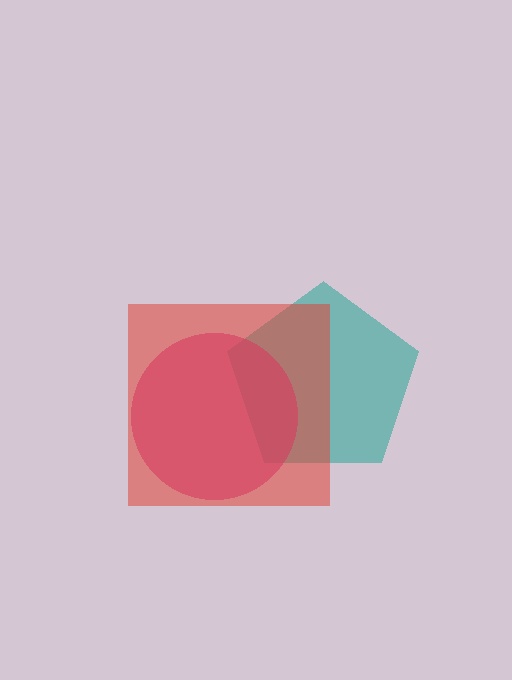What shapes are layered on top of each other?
The layered shapes are: a teal pentagon, a magenta circle, a red square.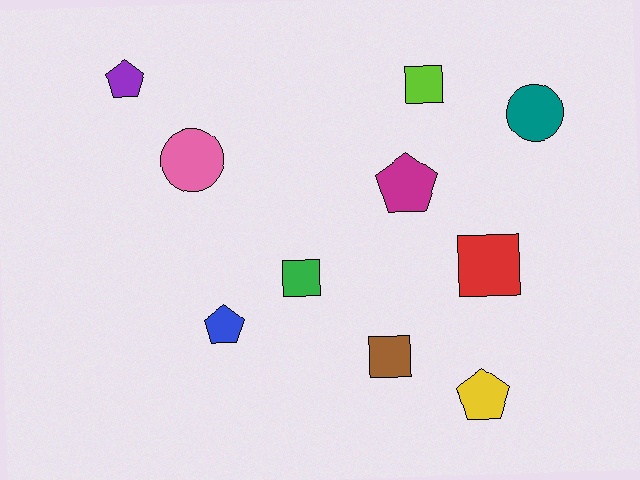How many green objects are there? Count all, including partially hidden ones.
There is 1 green object.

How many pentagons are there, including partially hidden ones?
There are 4 pentagons.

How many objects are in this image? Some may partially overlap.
There are 10 objects.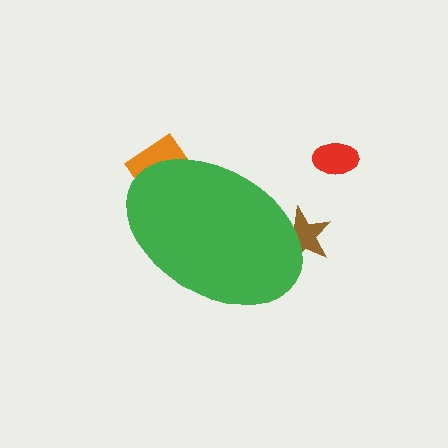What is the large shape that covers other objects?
A green ellipse.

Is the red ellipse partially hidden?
No, the red ellipse is fully visible.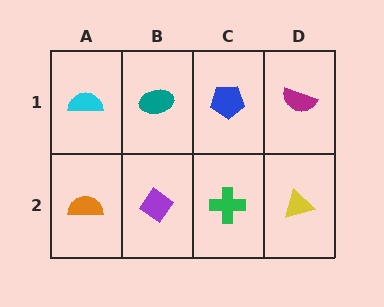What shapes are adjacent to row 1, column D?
A yellow triangle (row 2, column D), a blue pentagon (row 1, column C).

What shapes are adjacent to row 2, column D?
A magenta semicircle (row 1, column D), a green cross (row 2, column C).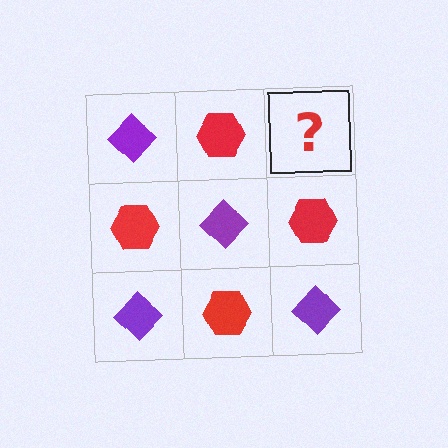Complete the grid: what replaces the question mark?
The question mark should be replaced with a purple diamond.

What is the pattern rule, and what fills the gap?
The rule is that it alternates purple diamond and red hexagon in a checkerboard pattern. The gap should be filled with a purple diamond.